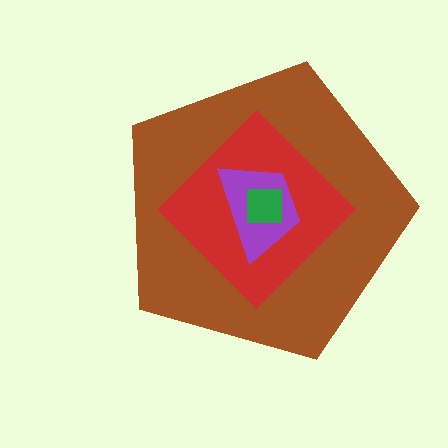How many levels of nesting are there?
4.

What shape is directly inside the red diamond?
The purple trapezoid.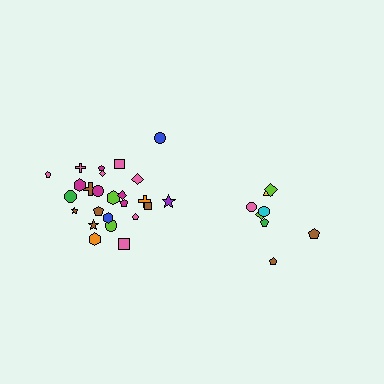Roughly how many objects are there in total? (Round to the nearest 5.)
Roughly 35 objects in total.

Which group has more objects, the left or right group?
The left group.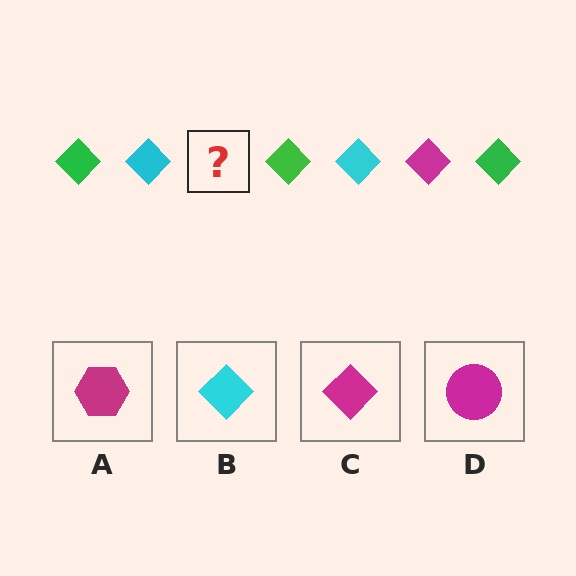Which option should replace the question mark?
Option C.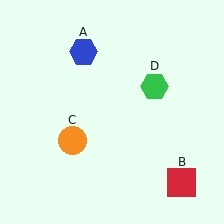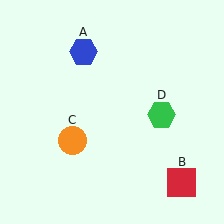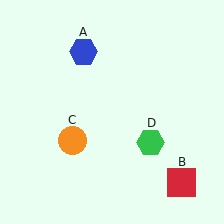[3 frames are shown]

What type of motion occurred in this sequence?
The green hexagon (object D) rotated clockwise around the center of the scene.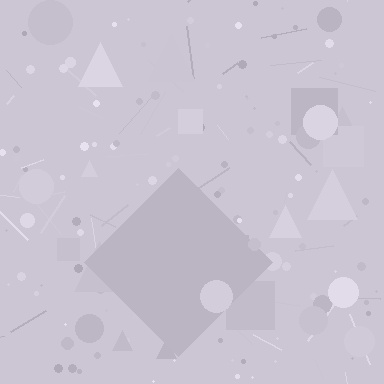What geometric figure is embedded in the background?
A diamond is embedded in the background.